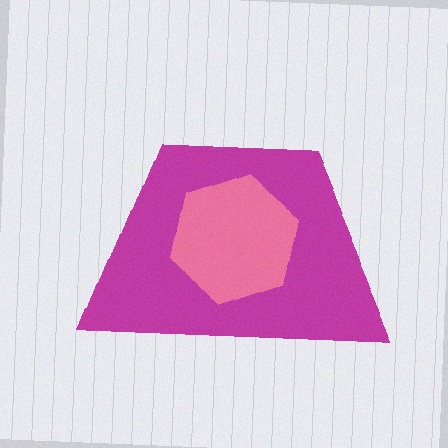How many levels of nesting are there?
2.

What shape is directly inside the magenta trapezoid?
The pink hexagon.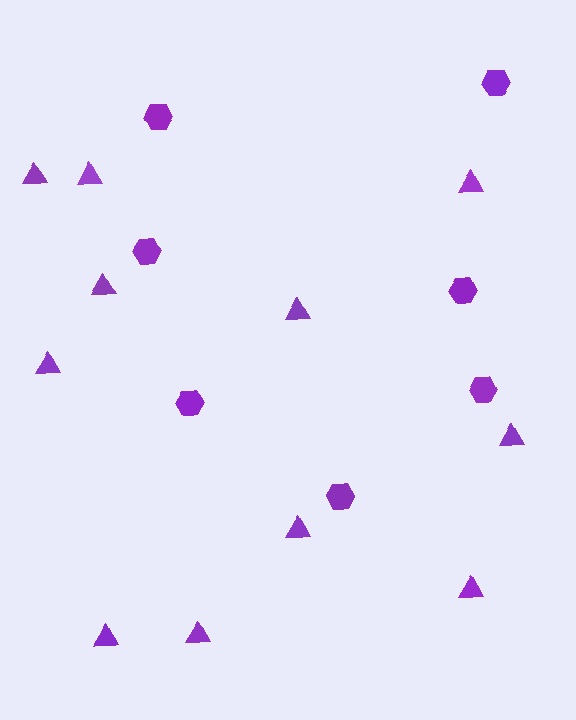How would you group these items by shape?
There are 2 groups: one group of triangles (11) and one group of hexagons (7).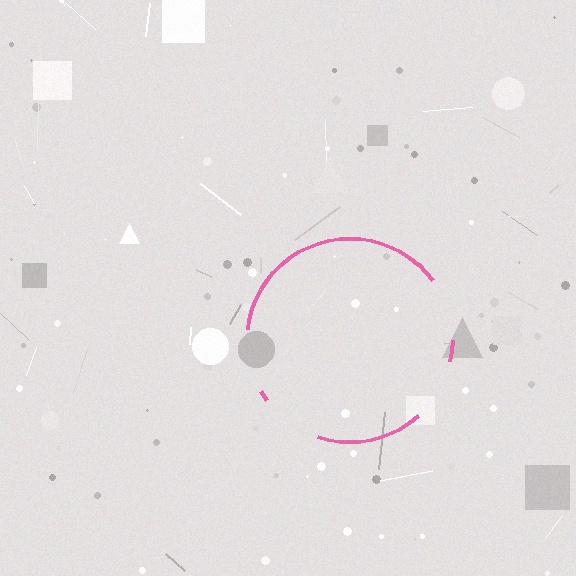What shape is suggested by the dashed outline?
The dashed outline suggests a circle.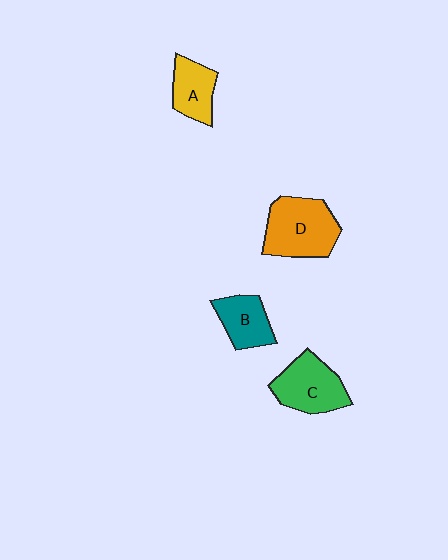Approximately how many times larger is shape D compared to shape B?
Approximately 1.6 times.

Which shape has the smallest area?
Shape A (yellow).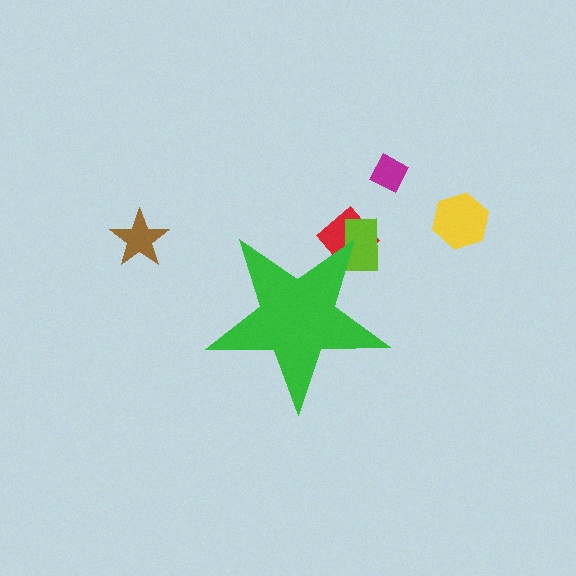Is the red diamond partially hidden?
Yes, the red diamond is partially hidden behind the green star.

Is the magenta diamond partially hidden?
No, the magenta diamond is fully visible.